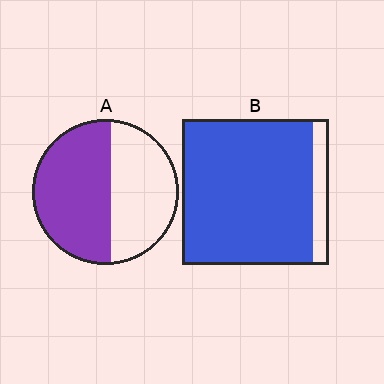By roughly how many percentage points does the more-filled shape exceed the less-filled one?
By roughly 35 percentage points (B over A).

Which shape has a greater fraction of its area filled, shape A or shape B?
Shape B.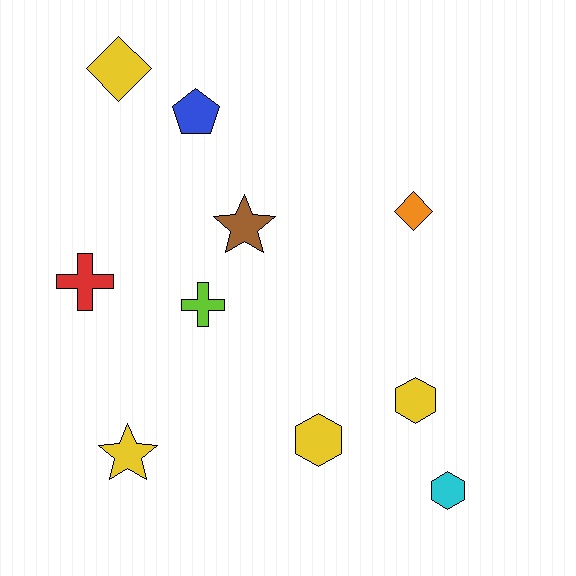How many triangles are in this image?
There are no triangles.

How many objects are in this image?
There are 10 objects.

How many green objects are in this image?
There are no green objects.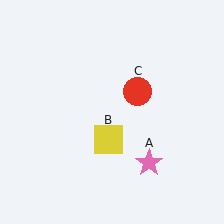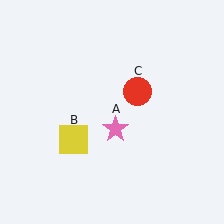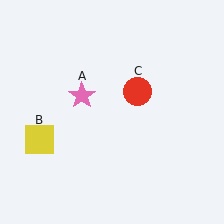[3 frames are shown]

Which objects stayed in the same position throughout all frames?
Red circle (object C) remained stationary.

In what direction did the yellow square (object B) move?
The yellow square (object B) moved left.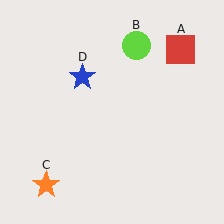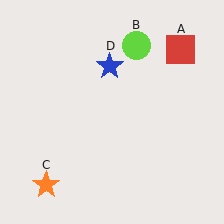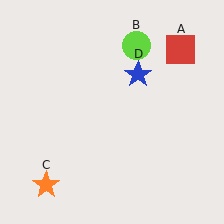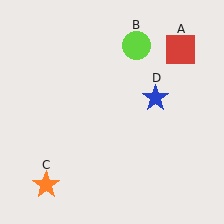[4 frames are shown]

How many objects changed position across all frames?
1 object changed position: blue star (object D).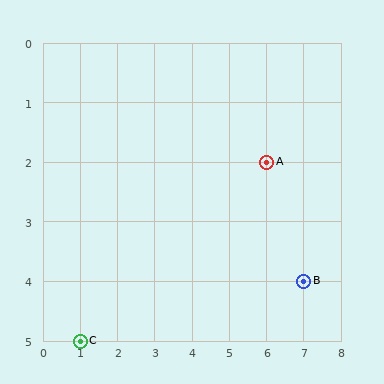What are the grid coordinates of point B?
Point B is at grid coordinates (7, 4).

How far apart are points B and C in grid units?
Points B and C are 6 columns and 1 row apart (about 6.1 grid units diagonally).